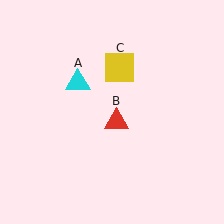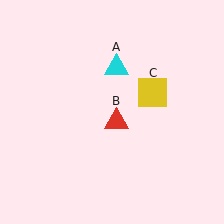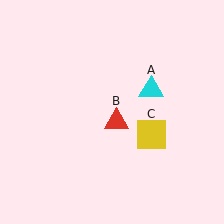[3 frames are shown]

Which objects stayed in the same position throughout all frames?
Red triangle (object B) remained stationary.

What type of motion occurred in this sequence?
The cyan triangle (object A), yellow square (object C) rotated clockwise around the center of the scene.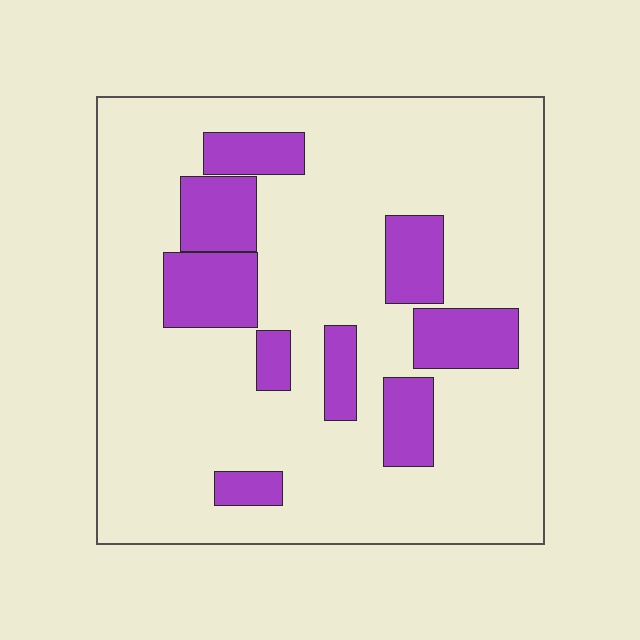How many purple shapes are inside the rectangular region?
9.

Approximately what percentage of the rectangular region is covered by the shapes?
Approximately 20%.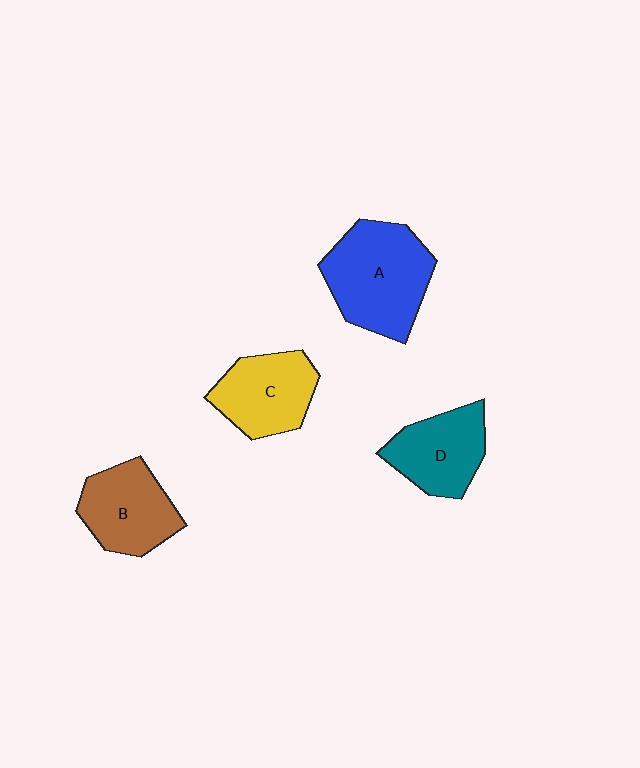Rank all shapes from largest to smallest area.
From largest to smallest: A (blue), B (brown), C (yellow), D (teal).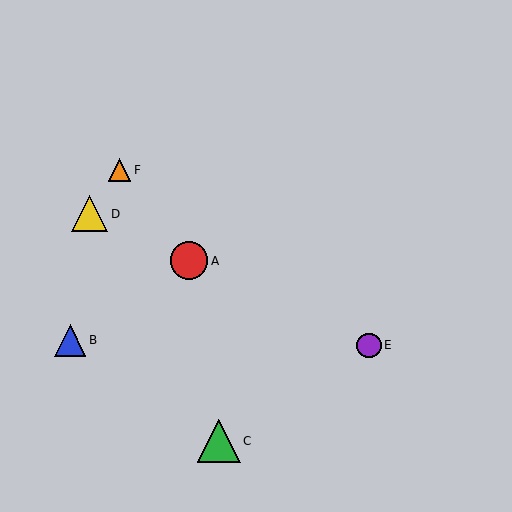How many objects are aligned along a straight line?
3 objects (A, D, E) are aligned along a straight line.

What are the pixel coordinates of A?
Object A is at (189, 261).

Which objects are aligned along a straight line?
Objects A, D, E are aligned along a straight line.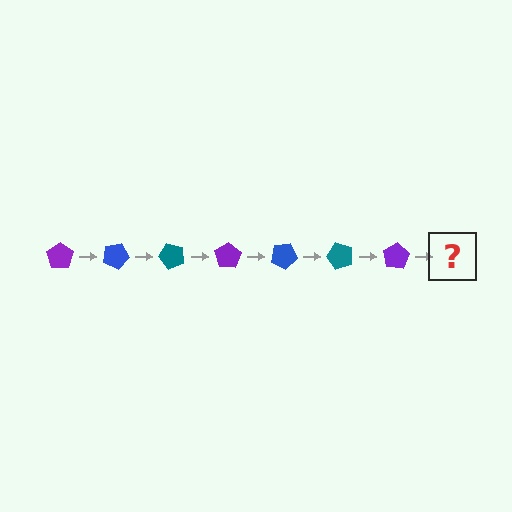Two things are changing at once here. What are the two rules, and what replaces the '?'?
The two rules are that it rotates 25 degrees each step and the color cycles through purple, blue, and teal. The '?' should be a blue pentagon, rotated 175 degrees from the start.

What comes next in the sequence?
The next element should be a blue pentagon, rotated 175 degrees from the start.